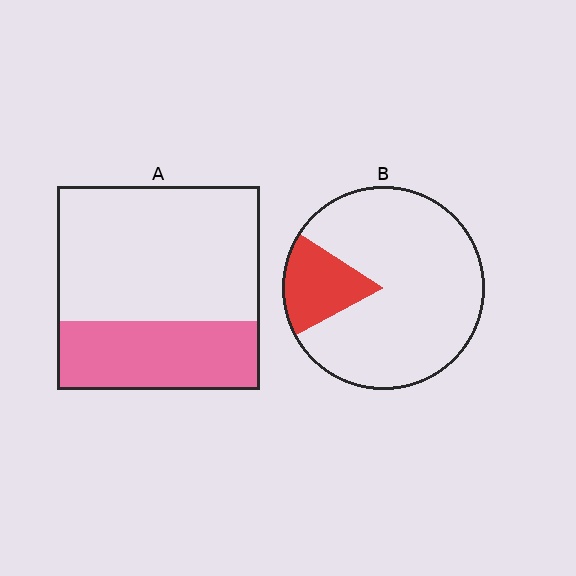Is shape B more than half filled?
No.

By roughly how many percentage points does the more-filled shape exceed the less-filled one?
By roughly 15 percentage points (A over B).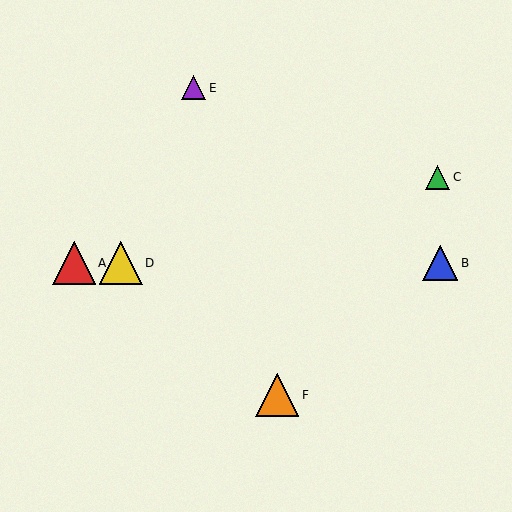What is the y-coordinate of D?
Object D is at y≈263.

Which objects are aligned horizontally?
Objects A, B, D are aligned horizontally.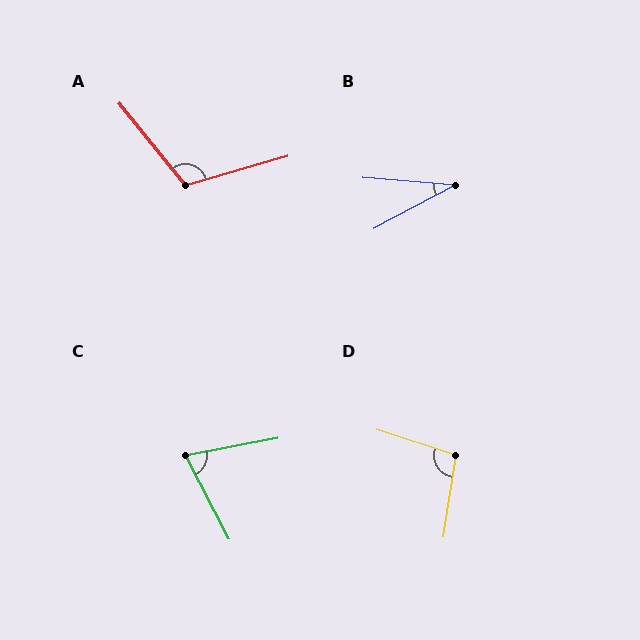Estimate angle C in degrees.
Approximately 73 degrees.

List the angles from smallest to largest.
B (32°), C (73°), D (99°), A (112°).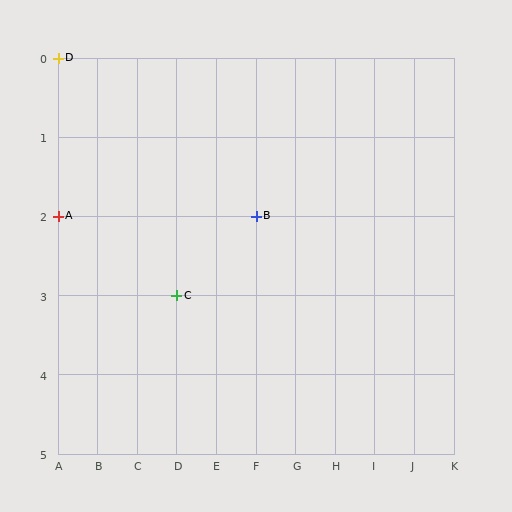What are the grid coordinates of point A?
Point A is at grid coordinates (A, 2).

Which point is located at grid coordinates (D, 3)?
Point C is at (D, 3).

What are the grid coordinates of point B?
Point B is at grid coordinates (F, 2).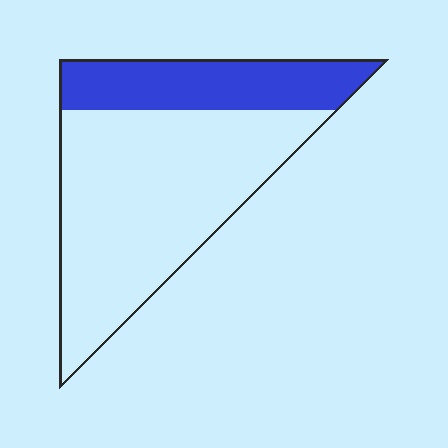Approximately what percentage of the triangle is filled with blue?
Approximately 30%.